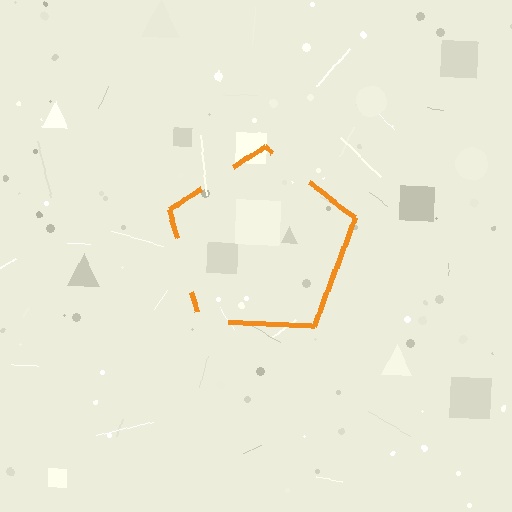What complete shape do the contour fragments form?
The contour fragments form a pentagon.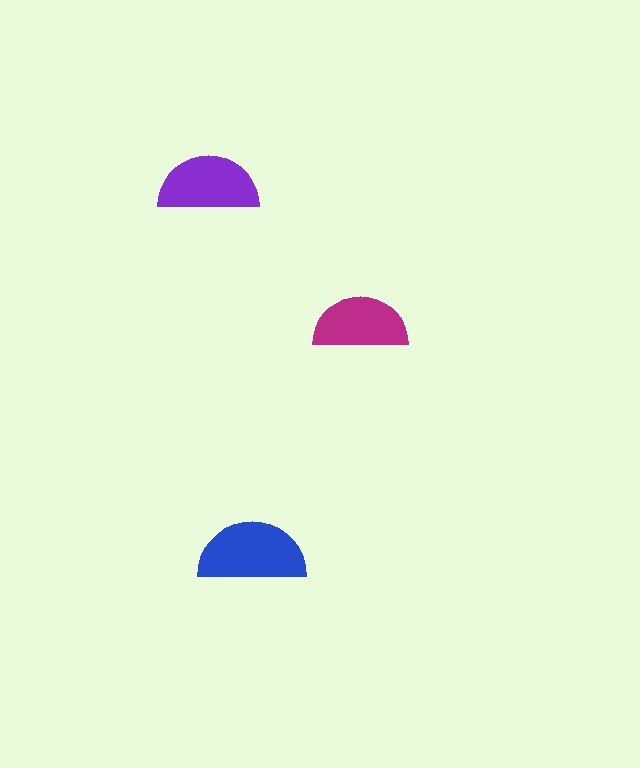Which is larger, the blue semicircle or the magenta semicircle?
The blue one.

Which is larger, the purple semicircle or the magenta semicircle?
The purple one.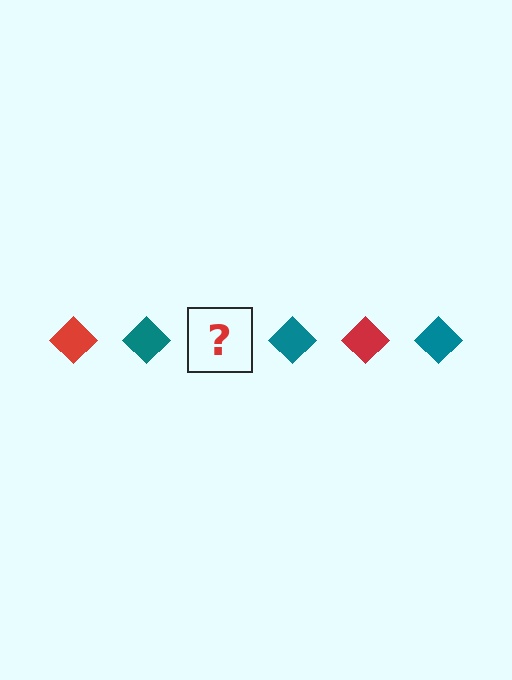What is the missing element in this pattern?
The missing element is a red diamond.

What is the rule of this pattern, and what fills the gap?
The rule is that the pattern cycles through red, teal diamonds. The gap should be filled with a red diamond.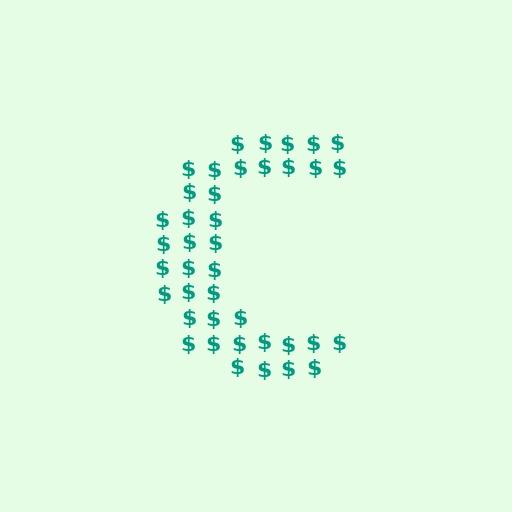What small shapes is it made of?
It is made of small dollar signs.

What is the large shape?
The large shape is the letter C.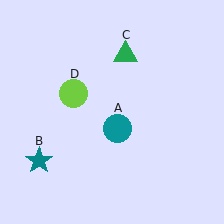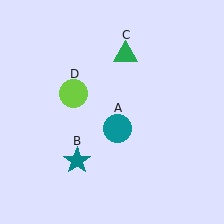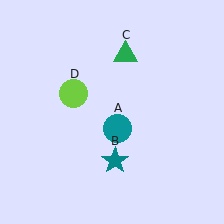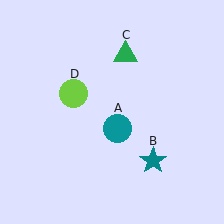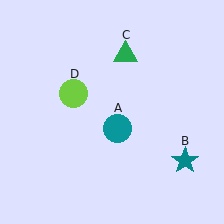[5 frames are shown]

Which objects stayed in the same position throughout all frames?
Teal circle (object A) and green triangle (object C) and lime circle (object D) remained stationary.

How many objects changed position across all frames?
1 object changed position: teal star (object B).